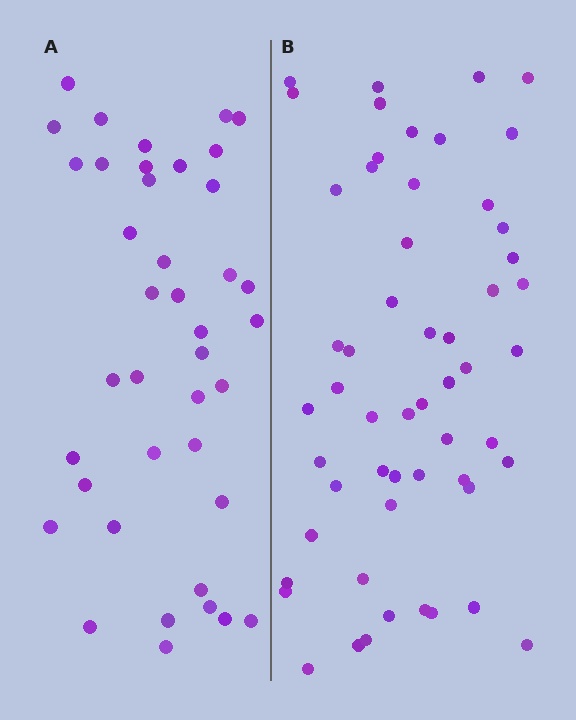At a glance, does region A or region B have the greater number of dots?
Region B (the right region) has more dots.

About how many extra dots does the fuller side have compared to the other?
Region B has approximately 15 more dots than region A.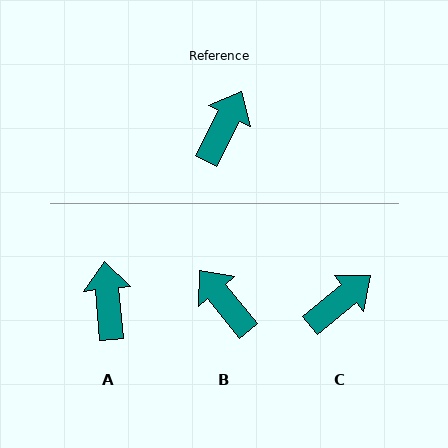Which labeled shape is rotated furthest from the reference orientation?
B, about 66 degrees away.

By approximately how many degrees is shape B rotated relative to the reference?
Approximately 66 degrees counter-clockwise.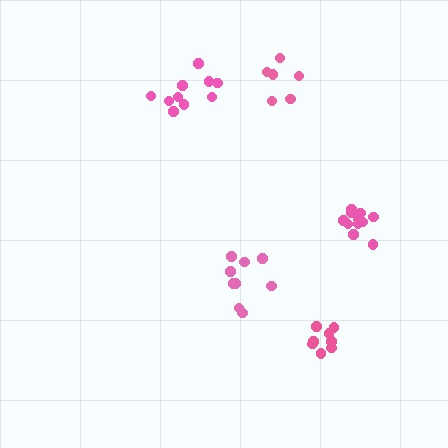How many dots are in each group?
Group 1: 10 dots, Group 2: 9 dots, Group 3: 6 dots, Group 4: 8 dots, Group 5: 12 dots (45 total).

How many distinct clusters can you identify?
There are 5 distinct clusters.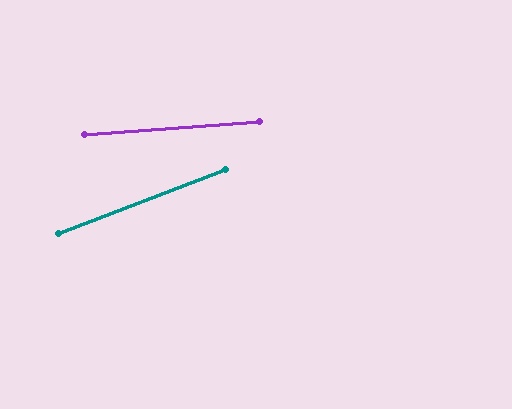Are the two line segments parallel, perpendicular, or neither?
Neither parallel nor perpendicular — they differ by about 17°.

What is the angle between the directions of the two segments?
Approximately 17 degrees.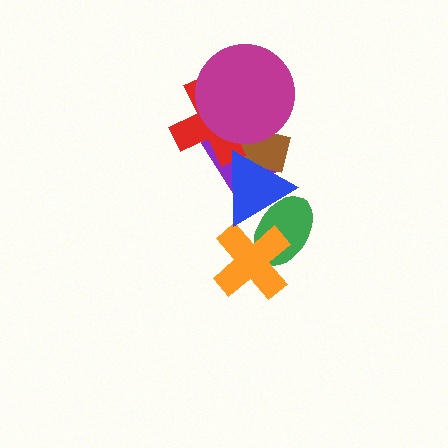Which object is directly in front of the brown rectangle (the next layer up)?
The red cross is directly in front of the brown rectangle.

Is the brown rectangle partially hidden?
Yes, it is partially covered by another shape.